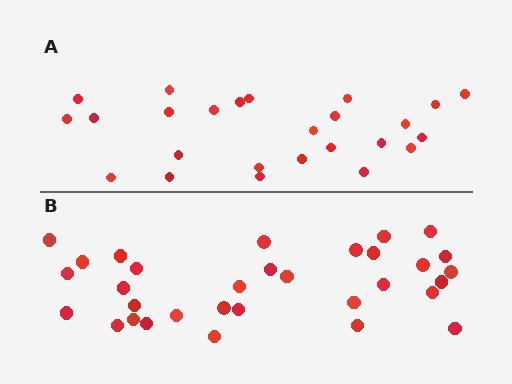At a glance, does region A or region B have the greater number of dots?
Region B (the bottom region) has more dots.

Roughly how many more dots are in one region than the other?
Region B has roughly 8 or so more dots than region A.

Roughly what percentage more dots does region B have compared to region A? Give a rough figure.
About 30% more.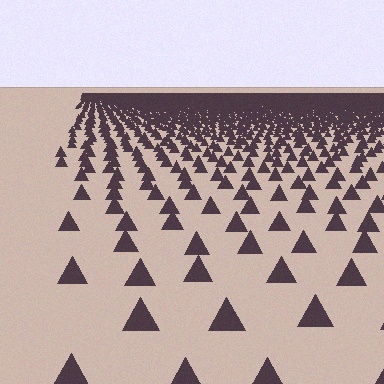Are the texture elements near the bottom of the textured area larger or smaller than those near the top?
Larger. Near the bottom, elements are closer to the viewer and appear at a bigger on-screen size.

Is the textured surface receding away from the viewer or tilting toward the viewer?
The surface is receding away from the viewer. Texture elements get smaller and denser toward the top.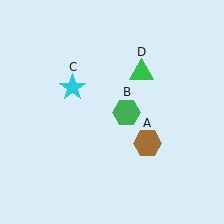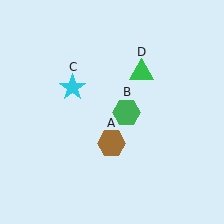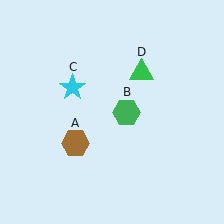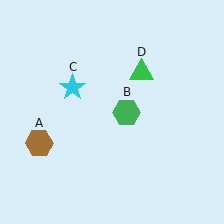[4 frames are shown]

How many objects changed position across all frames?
1 object changed position: brown hexagon (object A).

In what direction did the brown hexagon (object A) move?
The brown hexagon (object A) moved left.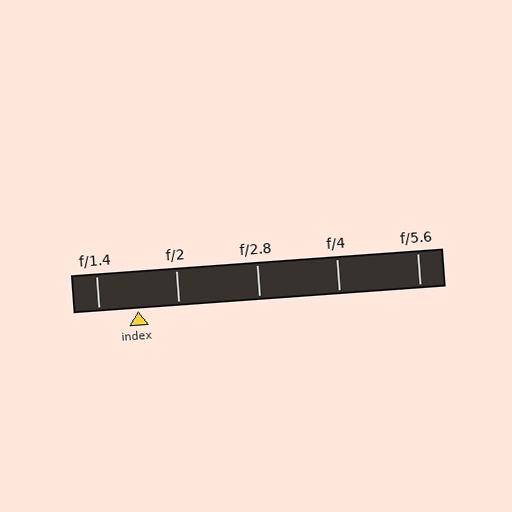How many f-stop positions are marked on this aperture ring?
There are 5 f-stop positions marked.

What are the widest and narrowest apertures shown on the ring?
The widest aperture shown is f/1.4 and the narrowest is f/5.6.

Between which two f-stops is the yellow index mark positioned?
The index mark is between f/1.4 and f/2.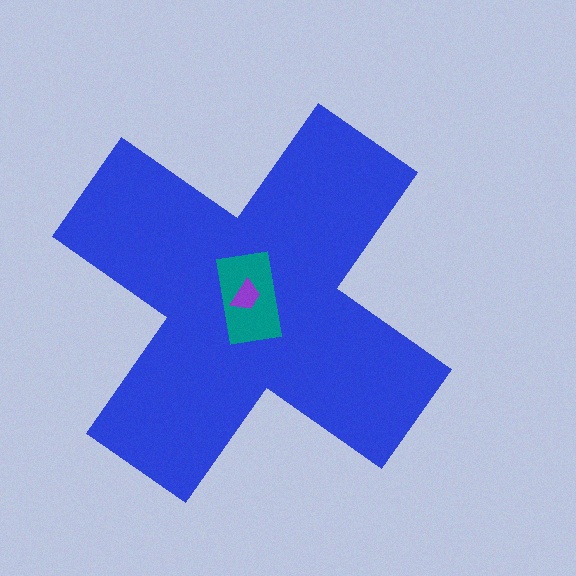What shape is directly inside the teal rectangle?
The purple trapezoid.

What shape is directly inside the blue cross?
The teal rectangle.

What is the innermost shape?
The purple trapezoid.